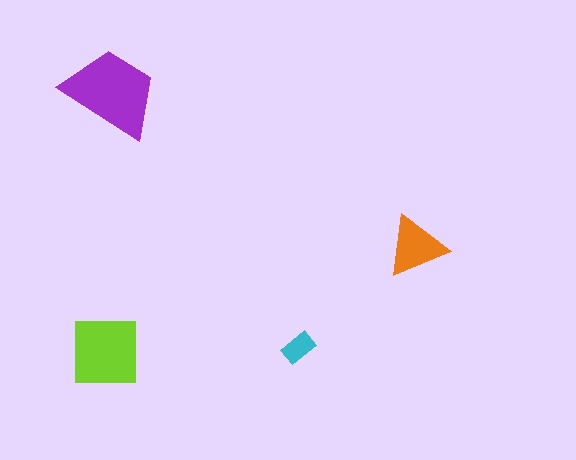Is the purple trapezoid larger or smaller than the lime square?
Larger.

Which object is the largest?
The purple trapezoid.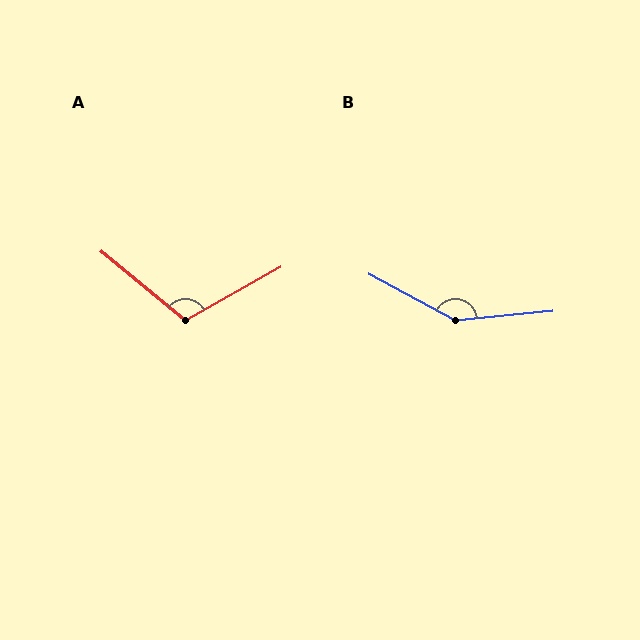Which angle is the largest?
B, at approximately 146 degrees.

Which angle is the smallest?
A, at approximately 112 degrees.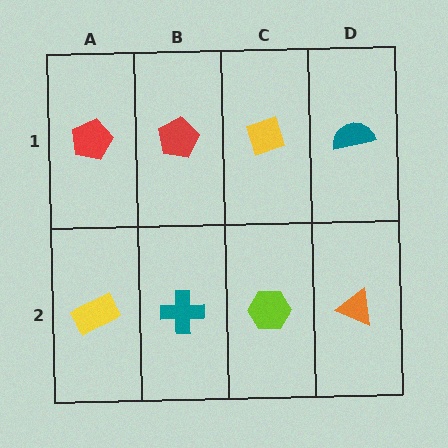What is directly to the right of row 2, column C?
An orange triangle.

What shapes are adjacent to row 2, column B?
A red pentagon (row 1, column B), a yellow rectangle (row 2, column A), a lime hexagon (row 2, column C).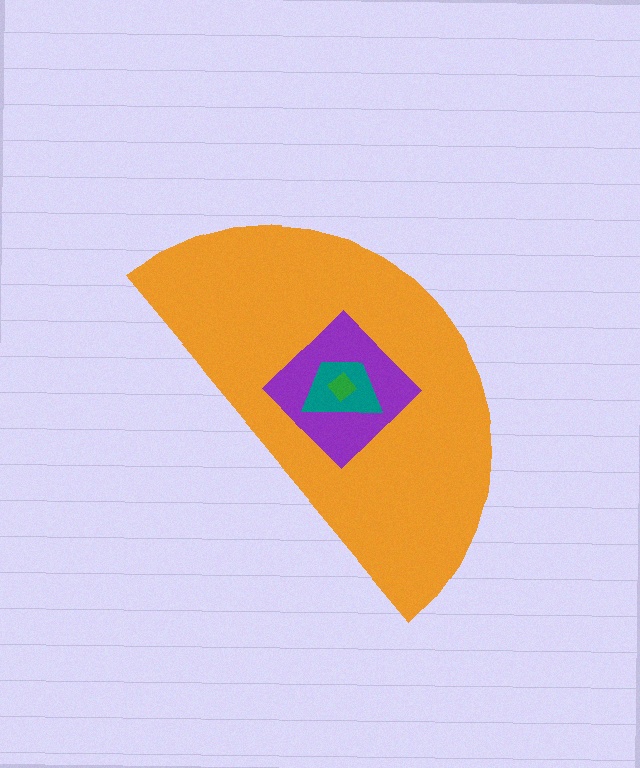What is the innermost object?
The green diamond.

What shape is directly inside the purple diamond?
The teal trapezoid.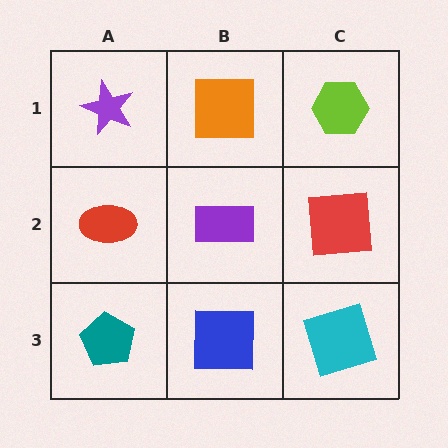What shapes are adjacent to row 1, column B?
A purple rectangle (row 2, column B), a purple star (row 1, column A), a lime hexagon (row 1, column C).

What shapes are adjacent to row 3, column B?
A purple rectangle (row 2, column B), a teal pentagon (row 3, column A), a cyan square (row 3, column C).